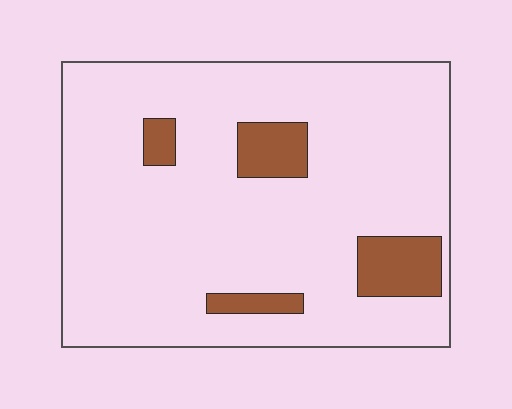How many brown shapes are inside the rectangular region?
4.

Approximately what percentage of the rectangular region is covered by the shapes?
Approximately 10%.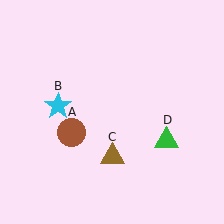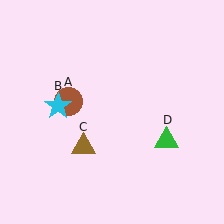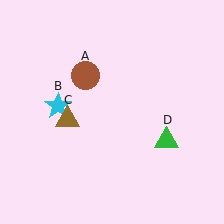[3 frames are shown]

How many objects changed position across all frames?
2 objects changed position: brown circle (object A), brown triangle (object C).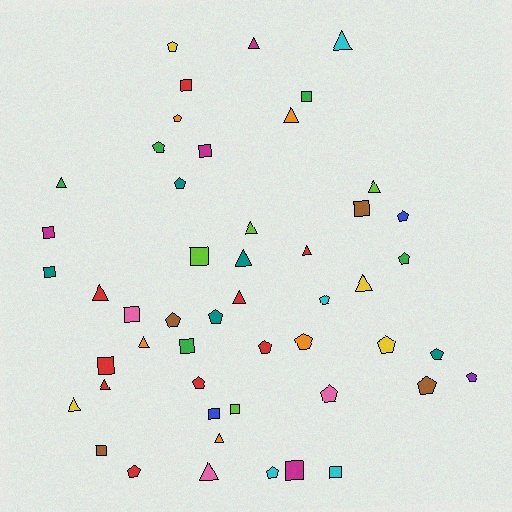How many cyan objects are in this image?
There are 4 cyan objects.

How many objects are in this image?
There are 50 objects.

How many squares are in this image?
There are 15 squares.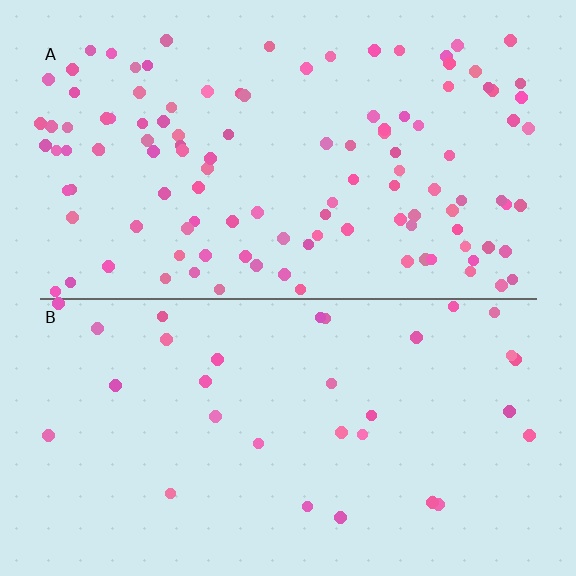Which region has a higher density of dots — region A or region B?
A (the top).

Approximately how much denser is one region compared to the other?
Approximately 3.6× — region A over region B.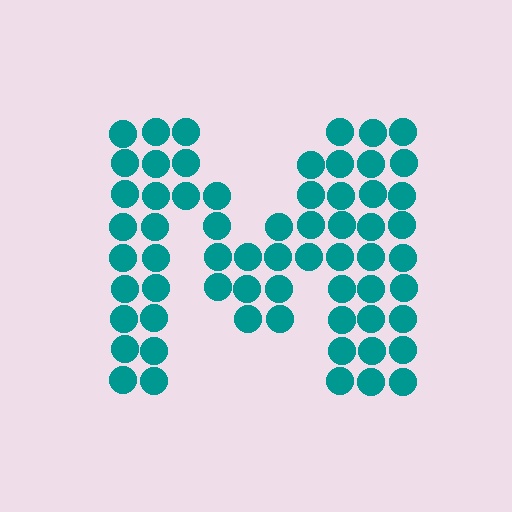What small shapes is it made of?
It is made of small circles.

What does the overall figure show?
The overall figure shows the letter M.